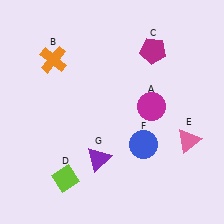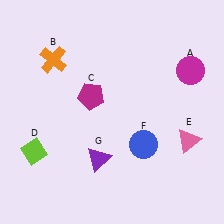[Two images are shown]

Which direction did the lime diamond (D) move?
The lime diamond (D) moved left.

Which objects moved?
The objects that moved are: the magenta circle (A), the magenta pentagon (C), the lime diamond (D).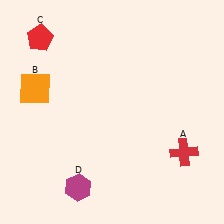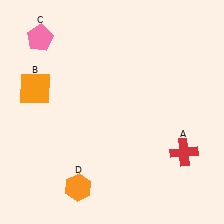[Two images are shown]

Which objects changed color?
C changed from red to pink. D changed from magenta to orange.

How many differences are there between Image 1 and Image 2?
There are 2 differences between the two images.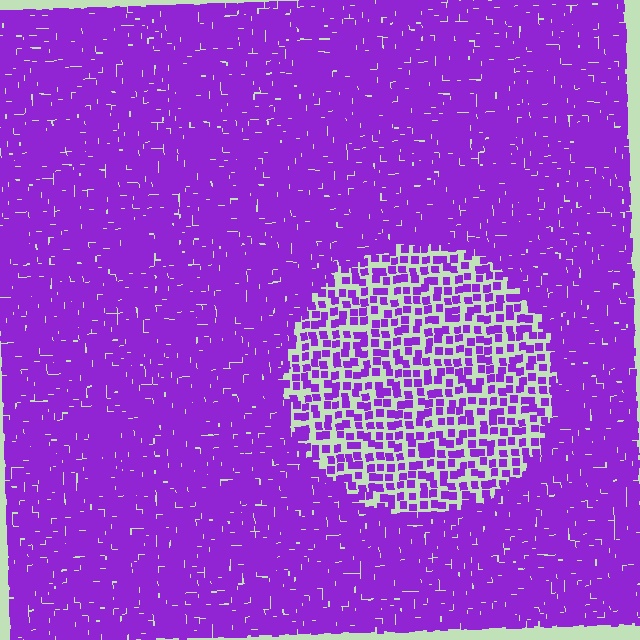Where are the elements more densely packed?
The elements are more densely packed outside the circle boundary.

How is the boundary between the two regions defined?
The boundary is defined by a change in element density (approximately 2.5x ratio). All elements are the same color, size, and shape.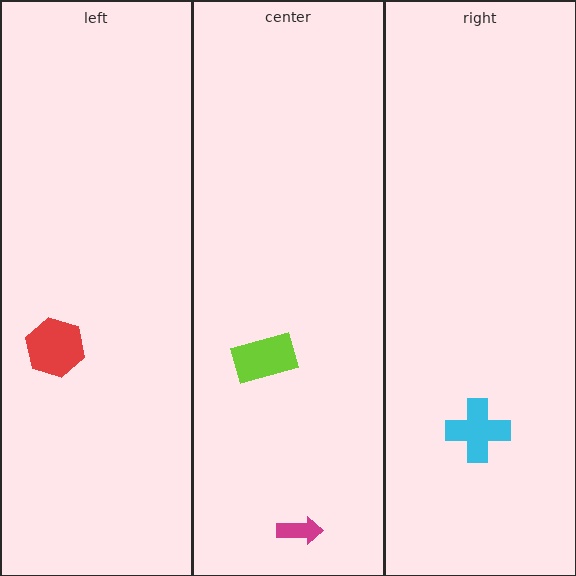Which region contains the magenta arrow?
The center region.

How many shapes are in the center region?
2.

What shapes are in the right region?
The cyan cross.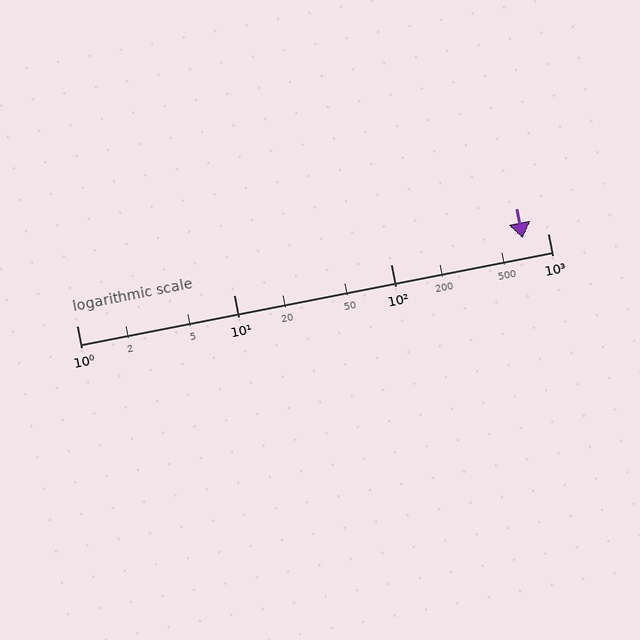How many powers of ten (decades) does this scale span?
The scale spans 3 decades, from 1 to 1000.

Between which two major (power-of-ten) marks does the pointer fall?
The pointer is between 100 and 1000.